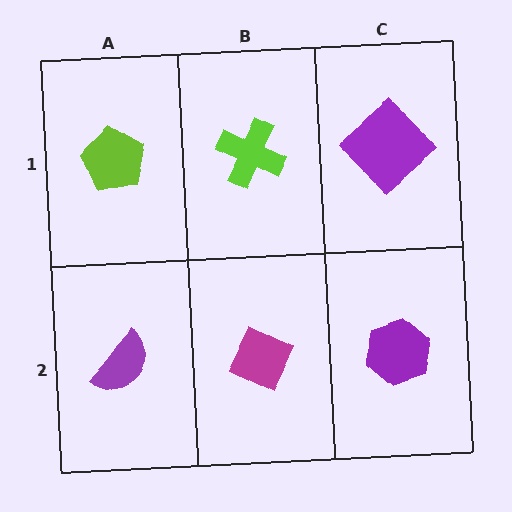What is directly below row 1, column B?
A magenta diamond.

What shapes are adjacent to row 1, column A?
A purple semicircle (row 2, column A), a lime cross (row 1, column B).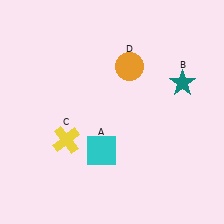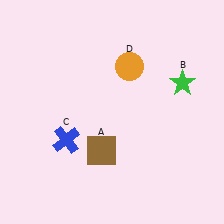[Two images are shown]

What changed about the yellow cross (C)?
In Image 1, C is yellow. In Image 2, it changed to blue.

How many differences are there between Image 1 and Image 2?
There are 3 differences between the two images.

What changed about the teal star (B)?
In Image 1, B is teal. In Image 2, it changed to green.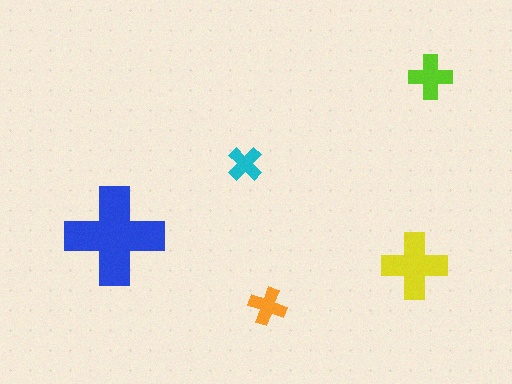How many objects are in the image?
There are 5 objects in the image.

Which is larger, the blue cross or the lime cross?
The blue one.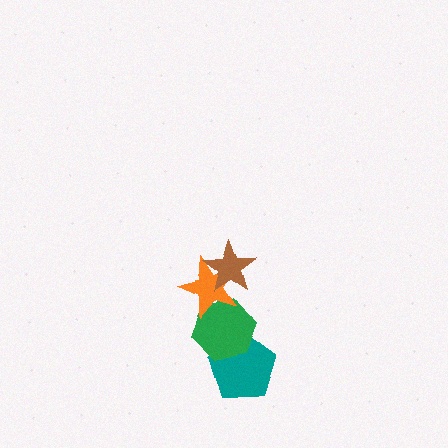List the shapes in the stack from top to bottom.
From top to bottom: the brown star, the orange star, the green hexagon, the teal pentagon.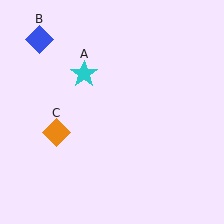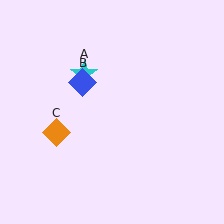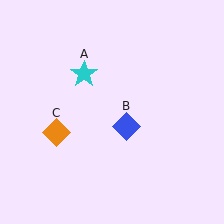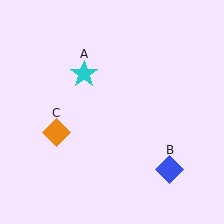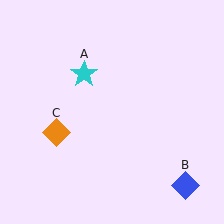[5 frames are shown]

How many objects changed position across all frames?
1 object changed position: blue diamond (object B).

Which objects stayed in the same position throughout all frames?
Cyan star (object A) and orange diamond (object C) remained stationary.